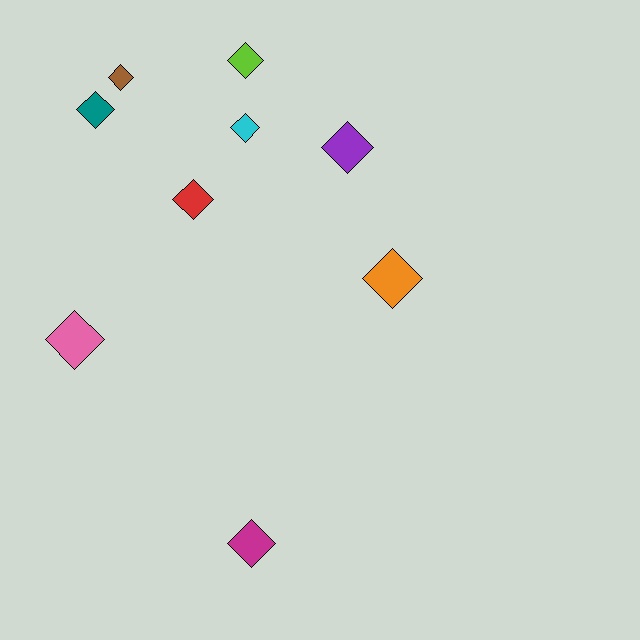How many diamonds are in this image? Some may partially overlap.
There are 9 diamonds.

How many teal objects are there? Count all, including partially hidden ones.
There is 1 teal object.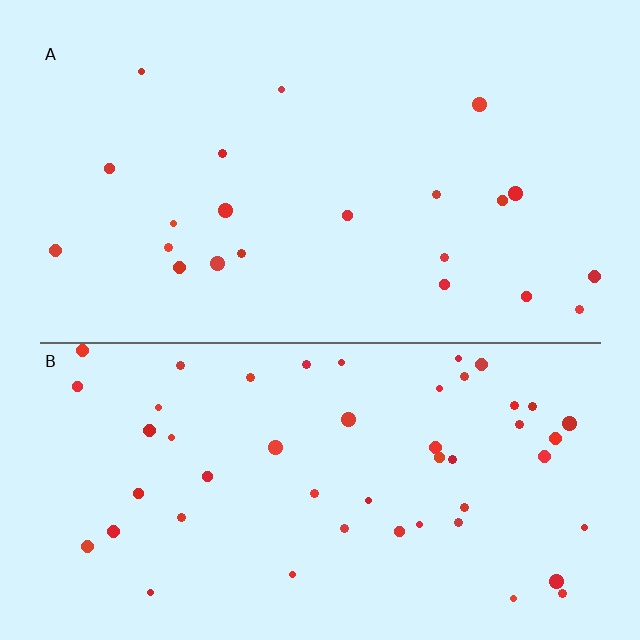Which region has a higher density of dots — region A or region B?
B (the bottom).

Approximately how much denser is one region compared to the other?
Approximately 2.4× — region B over region A.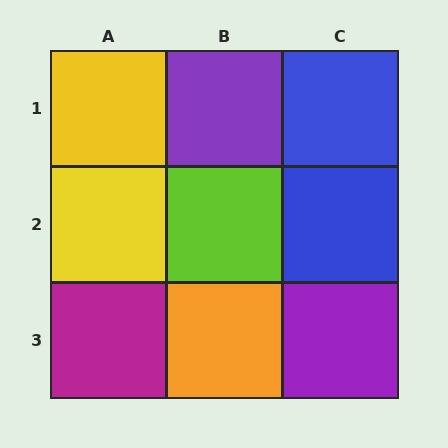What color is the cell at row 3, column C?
Purple.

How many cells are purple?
2 cells are purple.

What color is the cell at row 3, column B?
Orange.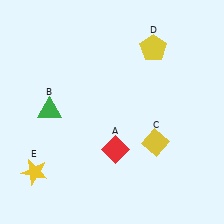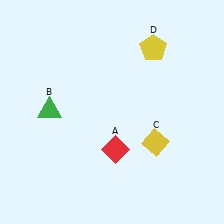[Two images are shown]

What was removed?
The yellow star (E) was removed in Image 2.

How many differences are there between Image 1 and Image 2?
There is 1 difference between the two images.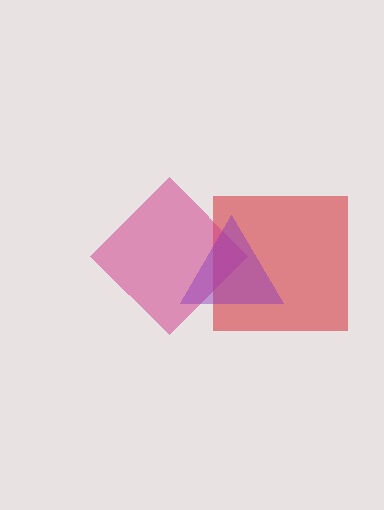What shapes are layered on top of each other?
The layered shapes are: a red square, a magenta diamond, a purple triangle.